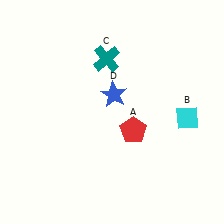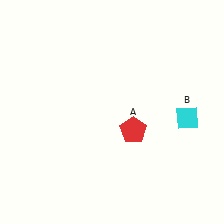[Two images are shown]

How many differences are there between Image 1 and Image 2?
There are 2 differences between the two images.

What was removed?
The teal cross (C), the blue star (D) were removed in Image 2.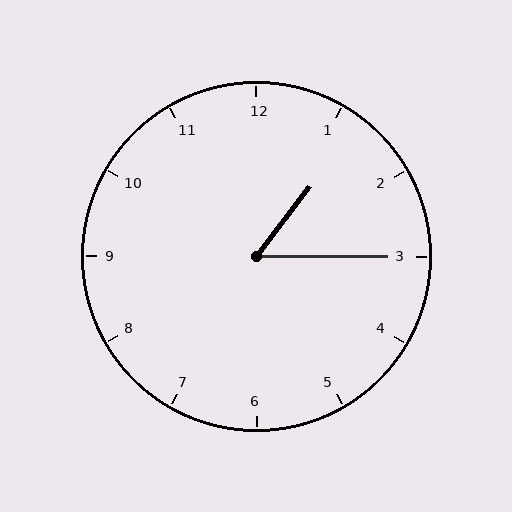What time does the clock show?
1:15.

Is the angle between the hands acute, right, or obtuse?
It is acute.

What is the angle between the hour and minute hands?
Approximately 52 degrees.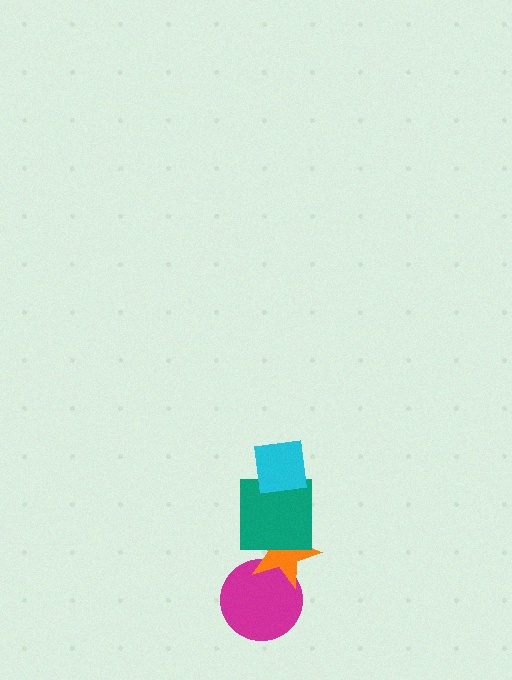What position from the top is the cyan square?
The cyan square is 1st from the top.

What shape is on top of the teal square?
The cyan square is on top of the teal square.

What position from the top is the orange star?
The orange star is 3rd from the top.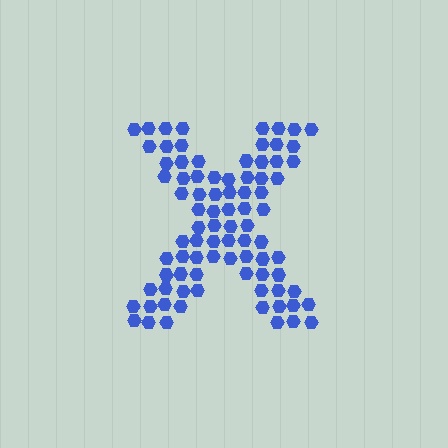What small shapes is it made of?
It is made of small hexagons.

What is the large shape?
The large shape is the letter X.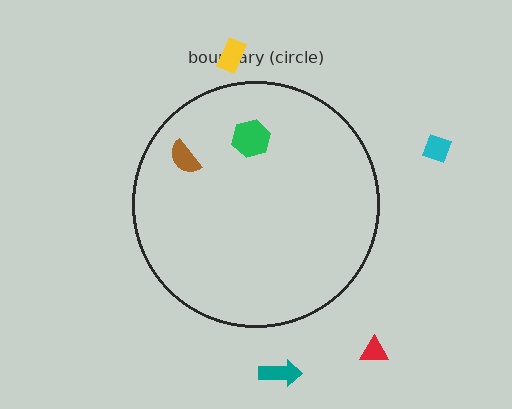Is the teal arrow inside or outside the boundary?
Outside.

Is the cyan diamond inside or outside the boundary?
Outside.